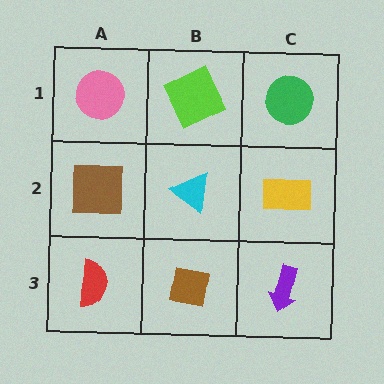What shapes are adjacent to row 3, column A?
A brown square (row 2, column A), a brown square (row 3, column B).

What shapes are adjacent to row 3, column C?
A yellow rectangle (row 2, column C), a brown square (row 3, column B).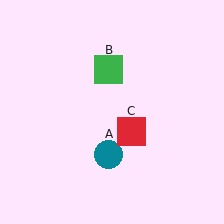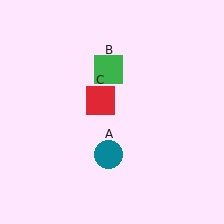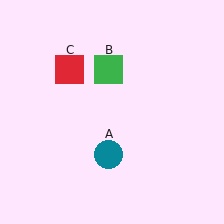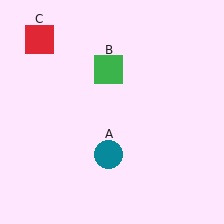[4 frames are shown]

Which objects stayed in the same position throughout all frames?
Teal circle (object A) and green square (object B) remained stationary.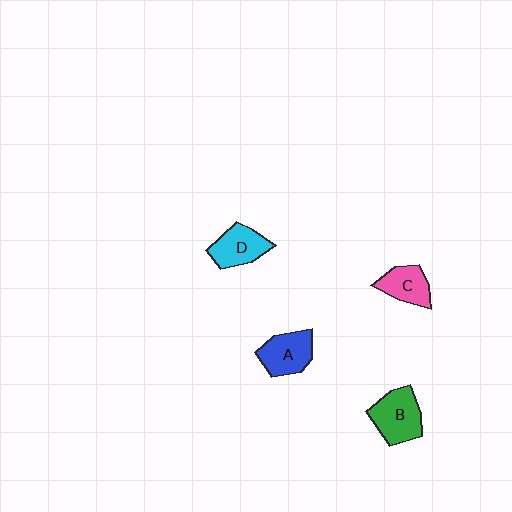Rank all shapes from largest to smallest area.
From largest to smallest: B (green), A (blue), D (cyan), C (pink).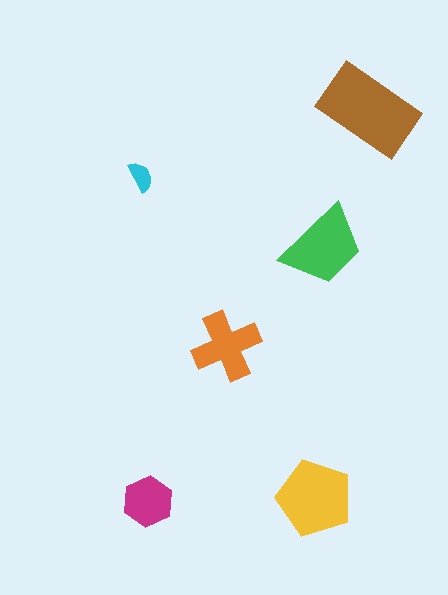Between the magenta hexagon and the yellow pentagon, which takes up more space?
The yellow pentagon.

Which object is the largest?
The brown rectangle.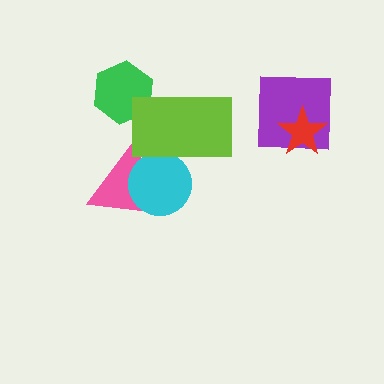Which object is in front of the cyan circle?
The lime rectangle is in front of the cyan circle.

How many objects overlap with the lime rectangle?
3 objects overlap with the lime rectangle.